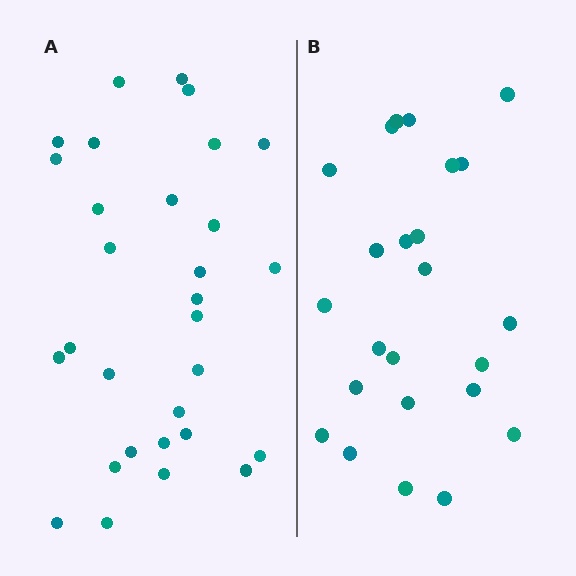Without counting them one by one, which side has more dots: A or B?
Region A (the left region) has more dots.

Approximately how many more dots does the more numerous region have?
Region A has about 6 more dots than region B.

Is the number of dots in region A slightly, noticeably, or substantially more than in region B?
Region A has noticeably more, but not dramatically so. The ratio is roughly 1.2 to 1.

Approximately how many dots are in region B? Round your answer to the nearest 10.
About 20 dots. (The exact count is 24, which rounds to 20.)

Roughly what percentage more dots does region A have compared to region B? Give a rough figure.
About 25% more.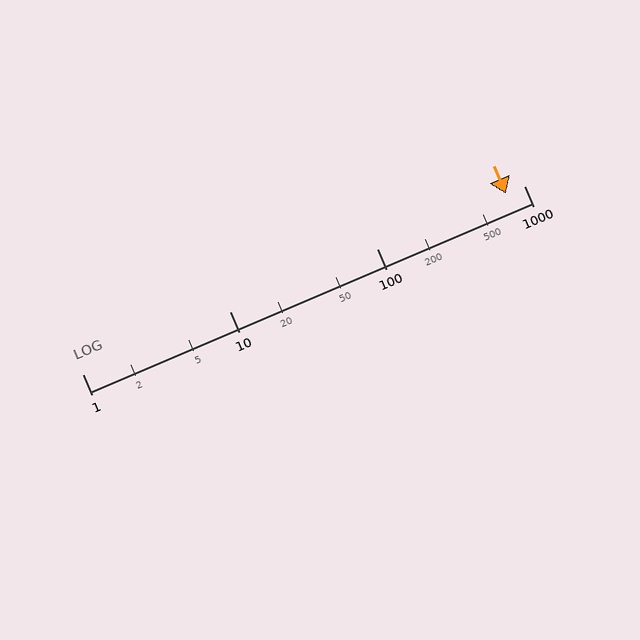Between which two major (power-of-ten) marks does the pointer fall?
The pointer is between 100 and 1000.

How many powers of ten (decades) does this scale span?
The scale spans 3 decades, from 1 to 1000.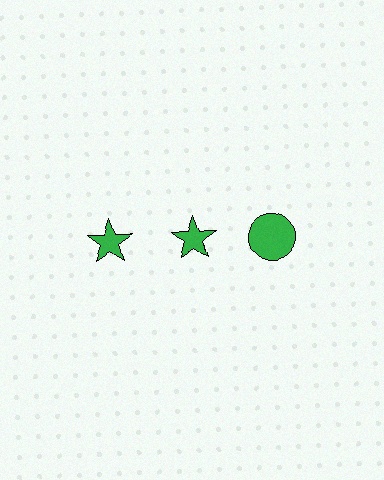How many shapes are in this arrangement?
There are 3 shapes arranged in a grid pattern.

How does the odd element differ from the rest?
It has a different shape: circle instead of star.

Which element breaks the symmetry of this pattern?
The green circle in the top row, center column breaks the symmetry. All other shapes are green stars.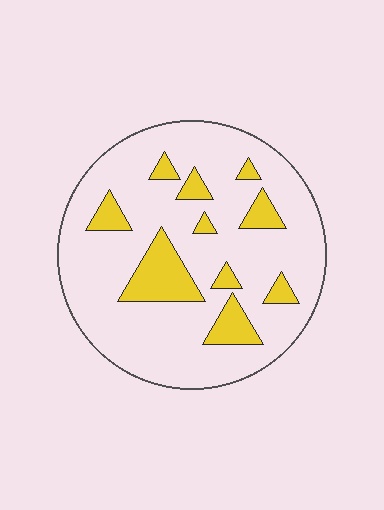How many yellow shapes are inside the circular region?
10.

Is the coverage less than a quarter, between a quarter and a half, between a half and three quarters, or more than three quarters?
Less than a quarter.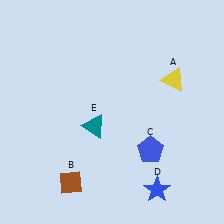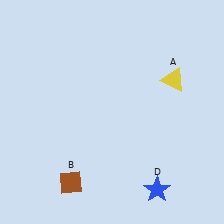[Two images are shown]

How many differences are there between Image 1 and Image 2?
There are 2 differences between the two images.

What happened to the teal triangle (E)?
The teal triangle (E) was removed in Image 2. It was in the bottom-left area of Image 1.